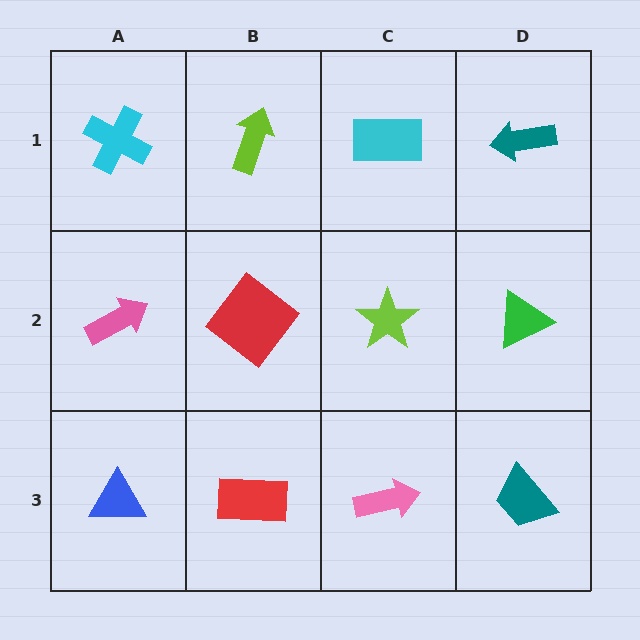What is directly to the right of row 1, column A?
A lime arrow.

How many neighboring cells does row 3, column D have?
2.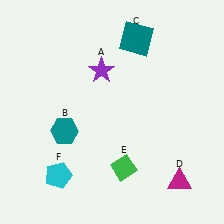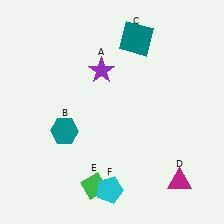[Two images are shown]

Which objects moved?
The objects that moved are: the green diamond (E), the cyan pentagon (F).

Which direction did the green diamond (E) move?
The green diamond (E) moved left.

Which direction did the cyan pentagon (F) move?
The cyan pentagon (F) moved right.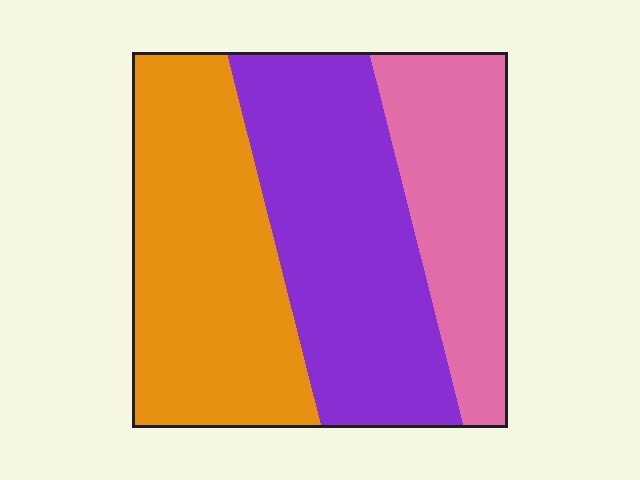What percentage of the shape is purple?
Purple takes up about three eighths (3/8) of the shape.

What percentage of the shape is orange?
Orange takes up about three eighths (3/8) of the shape.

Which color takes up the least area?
Pink, at roughly 25%.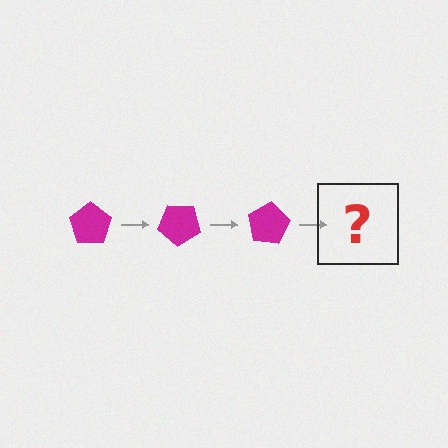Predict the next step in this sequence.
The next step is a magenta pentagon rotated 120 degrees.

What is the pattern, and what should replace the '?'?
The pattern is that the pentagon rotates 40 degrees each step. The '?' should be a magenta pentagon rotated 120 degrees.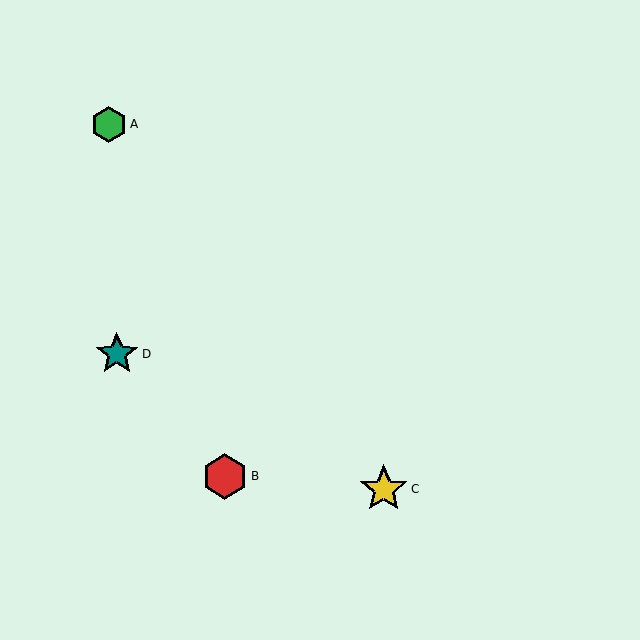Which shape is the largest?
The yellow star (labeled C) is the largest.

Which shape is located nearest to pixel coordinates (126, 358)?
The teal star (labeled D) at (117, 354) is nearest to that location.